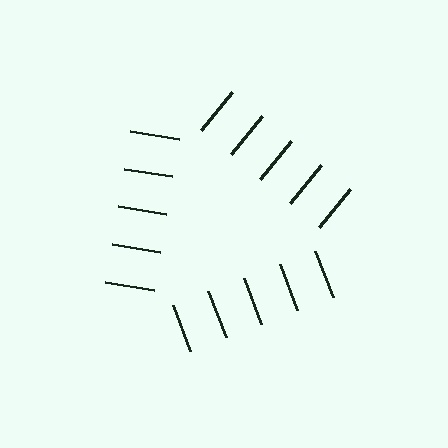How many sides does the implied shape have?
3 sides — the line-ends trace a triangle.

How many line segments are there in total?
15 — 5 along each of the 3 edges.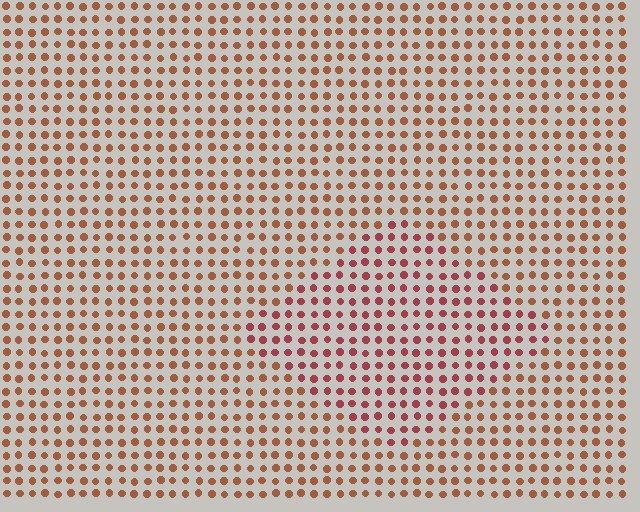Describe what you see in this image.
The image is filled with small brown elements in a uniform arrangement. A diamond-shaped region is visible where the elements are tinted to a slightly different hue, forming a subtle color boundary.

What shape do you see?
I see a diamond.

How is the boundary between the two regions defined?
The boundary is defined purely by a slight shift in hue (about 27 degrees). Spacing, size, and orientation are identical on both sides.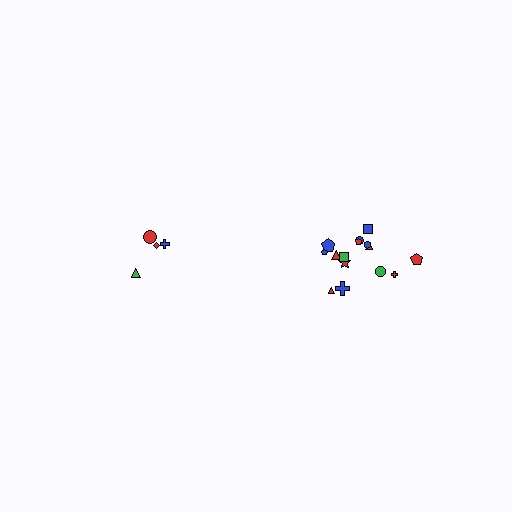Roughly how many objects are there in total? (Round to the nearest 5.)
Roughly 20 objects in total.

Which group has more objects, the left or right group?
The right group.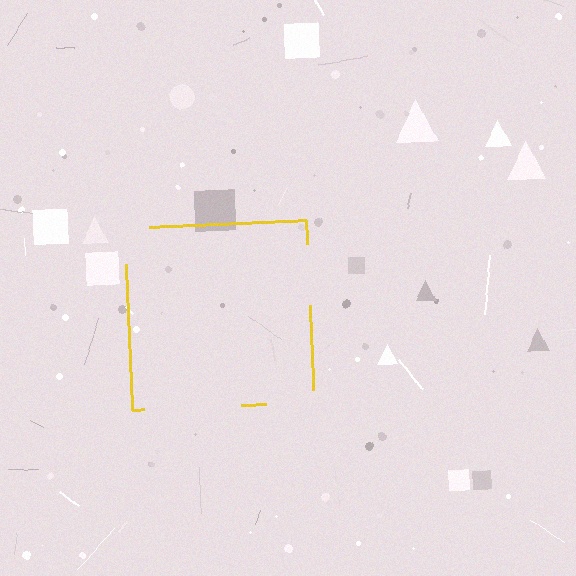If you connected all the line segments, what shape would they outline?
They would outline a square.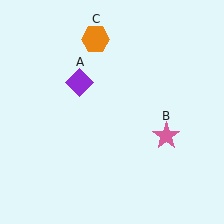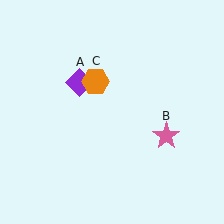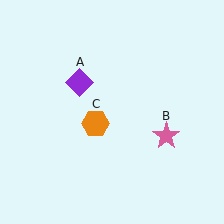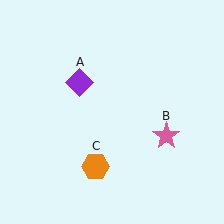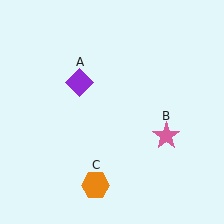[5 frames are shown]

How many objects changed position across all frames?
1 object changed position: orange hexagon (object C).